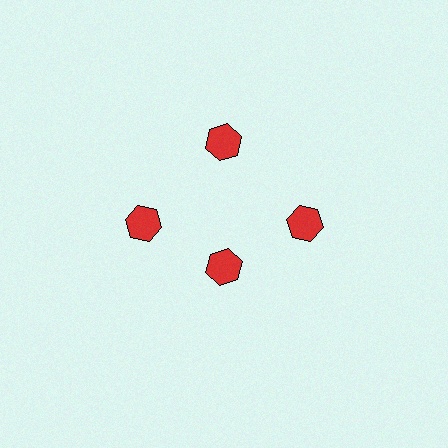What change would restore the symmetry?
The symmetry would be restored by moving it outward, back onto the ring so that all 4 hexagons sit at equal angles and equal distance from the center.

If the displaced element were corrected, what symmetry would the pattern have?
It would have 4-fold rotational symmetry — the pattern would map onto itself every 90 degrees.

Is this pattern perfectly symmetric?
No. The 4 red hexagons are arranged in a ring, but one element near the 6 o'clock position is pulled inward toward the center, breaking the 4-fold rotational symmetry.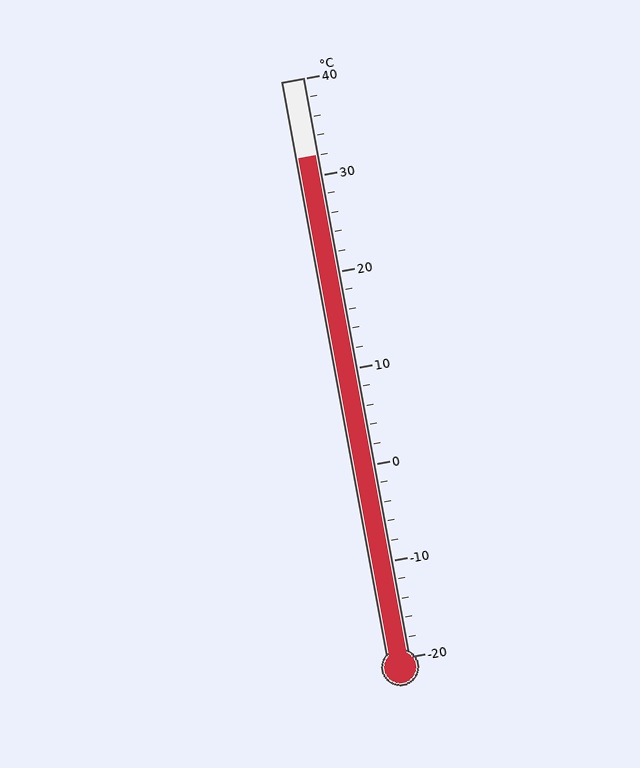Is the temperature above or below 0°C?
The temperature is above 0°C.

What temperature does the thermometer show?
The thermometer shows approximately 32°C.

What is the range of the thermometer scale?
The thermometer scale ranges from -20°C to 40°C.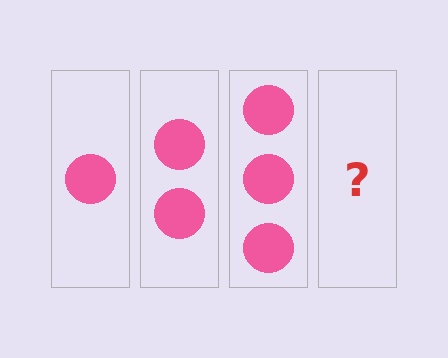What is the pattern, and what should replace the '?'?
The pattern is that each step adds one more circle. The '?' should be 4 circles.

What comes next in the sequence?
The next element should be 4 circles.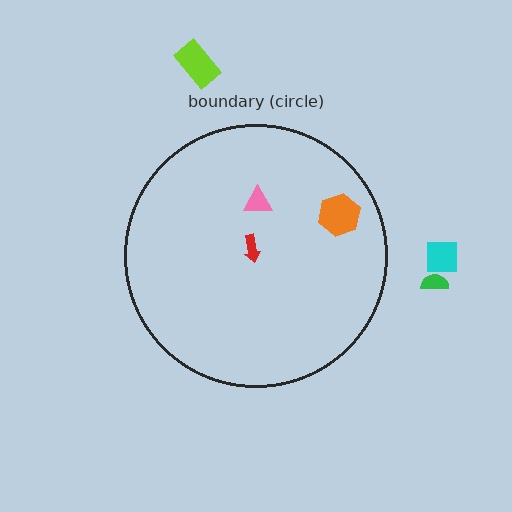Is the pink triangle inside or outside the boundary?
Inside.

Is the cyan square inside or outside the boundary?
Outside.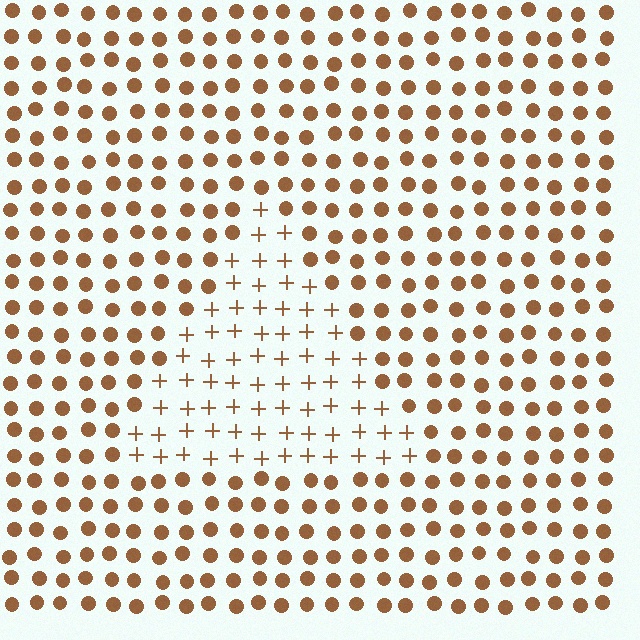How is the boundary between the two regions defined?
The boundary is defined by a change in element shape: plus signs inside vs. circles outside. All elements share the same color and spacing.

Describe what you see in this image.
The image is filled with small brown elements arranged in a uniform grid. A triangle-shaped region contains plus signs, while the surrounding area contains circles. The boundary is defined purely by the change in element shape.